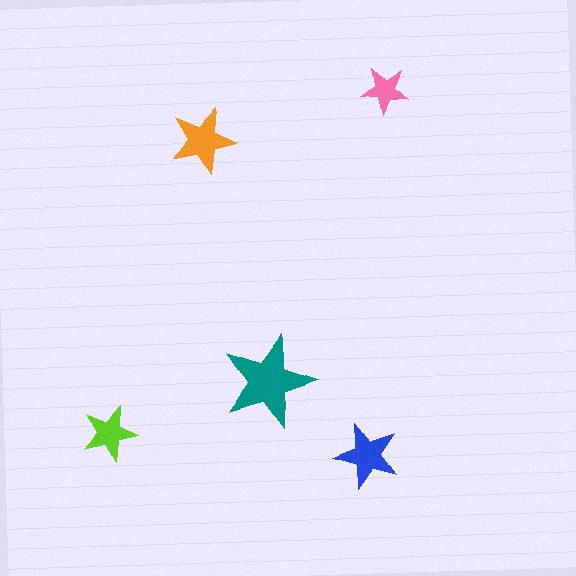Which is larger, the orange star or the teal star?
The teal one.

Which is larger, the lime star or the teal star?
The teal one.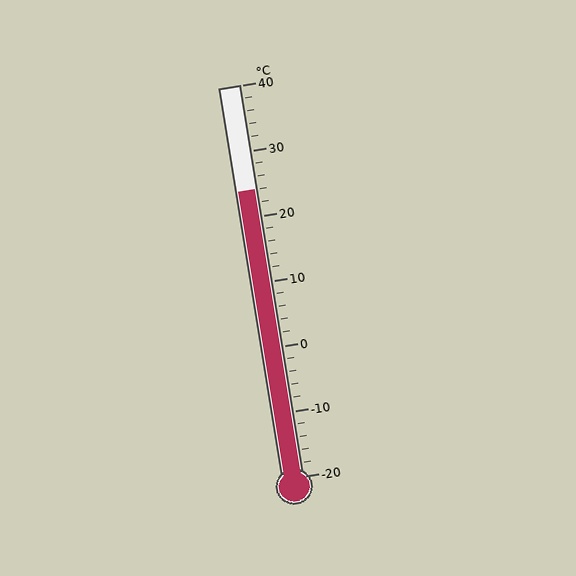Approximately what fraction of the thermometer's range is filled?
The thermometer is filled to approximately 75% of its range.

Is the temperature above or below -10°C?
The temperature is above -10°C.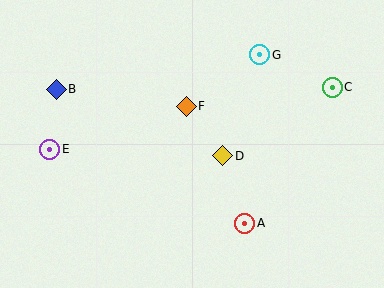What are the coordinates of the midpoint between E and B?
The midpoint between E and B is at (53, 119).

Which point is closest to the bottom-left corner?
Point E is closest to the bottom-left corner.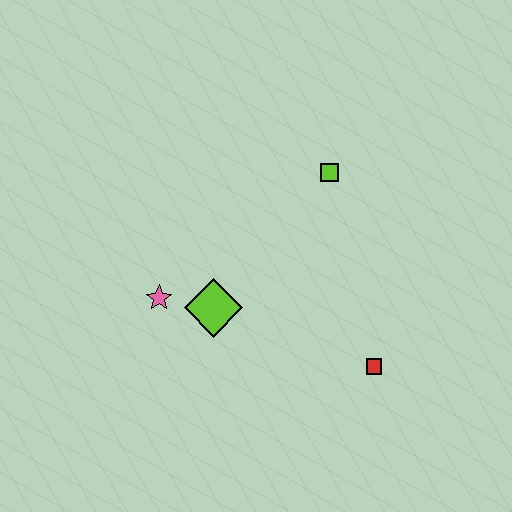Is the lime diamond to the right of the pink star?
Yes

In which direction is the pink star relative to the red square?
The pink star is to the left of the red square.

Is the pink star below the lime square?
Yes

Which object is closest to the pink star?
The lime diamond is closest to the pink star.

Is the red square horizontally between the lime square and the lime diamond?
No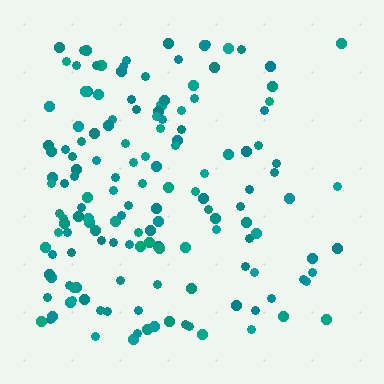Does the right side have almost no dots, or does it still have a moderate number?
Still a moderate number, just noticeably fewer than the left.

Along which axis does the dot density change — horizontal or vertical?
Horizontal.